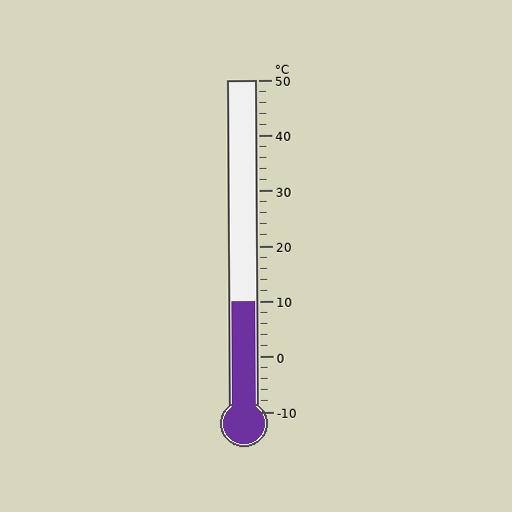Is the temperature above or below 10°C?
The temperature is at 10°C.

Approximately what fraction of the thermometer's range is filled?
The thermometer is filled to approximately 35% of its range.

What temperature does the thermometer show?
The thermometer shows approximately 10°C.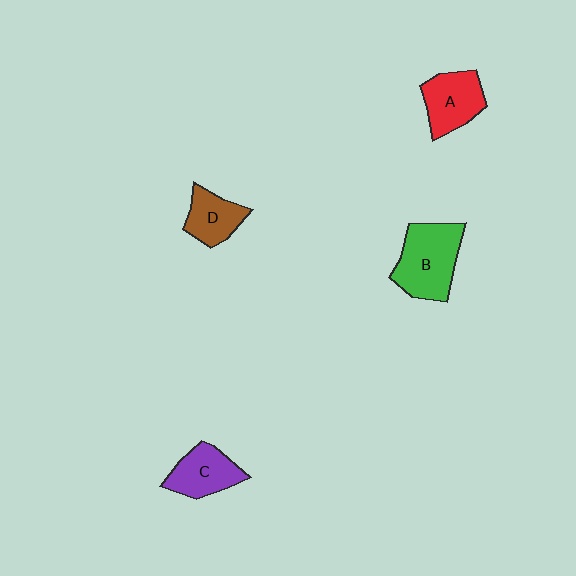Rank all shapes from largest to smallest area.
From largest to smallest: B (green), A (red), C (purple), D (brown).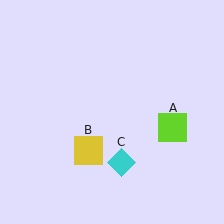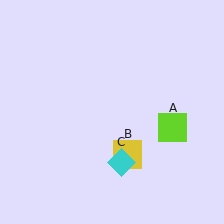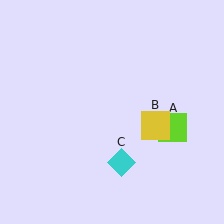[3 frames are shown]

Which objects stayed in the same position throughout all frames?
Lime square (object A) and cyan diamond (object C) remained stationary.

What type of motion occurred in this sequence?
The yellow square (object B) rotated counterclockwise around the center of the scene.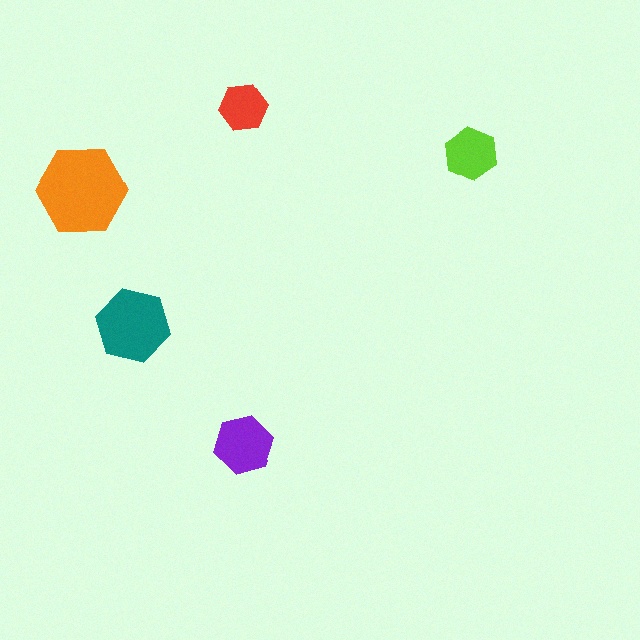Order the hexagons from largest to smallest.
the orange one, the teal one, the purple one, the lime one, the red one.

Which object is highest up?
The red hexagon is topmost.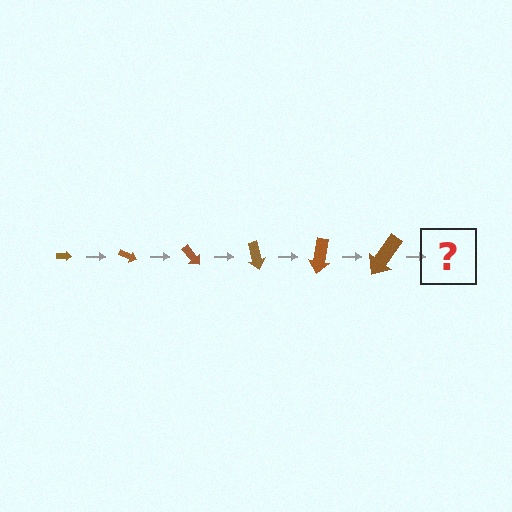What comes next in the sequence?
The next element should be an arrow, larger than the previous one and rotated 150 degrees from the start.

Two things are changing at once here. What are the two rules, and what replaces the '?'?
The two rules are that the arrow grows larger each step and it rotates 25 degrees each step. The '?' should be an arrow, larger than the previous one and rotated 150 degrees from the start.